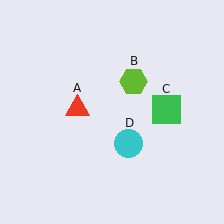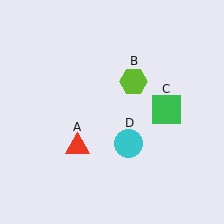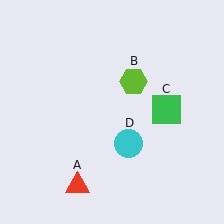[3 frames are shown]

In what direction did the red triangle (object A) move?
The red triangle (object A) moved down.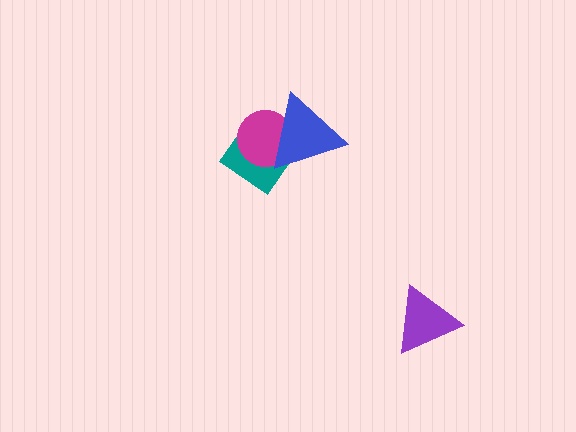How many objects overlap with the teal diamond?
2 objects overlap with the teal diamond.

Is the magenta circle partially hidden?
Yes, it is partially covered by another shape.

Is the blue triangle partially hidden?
No, no other shape covers it.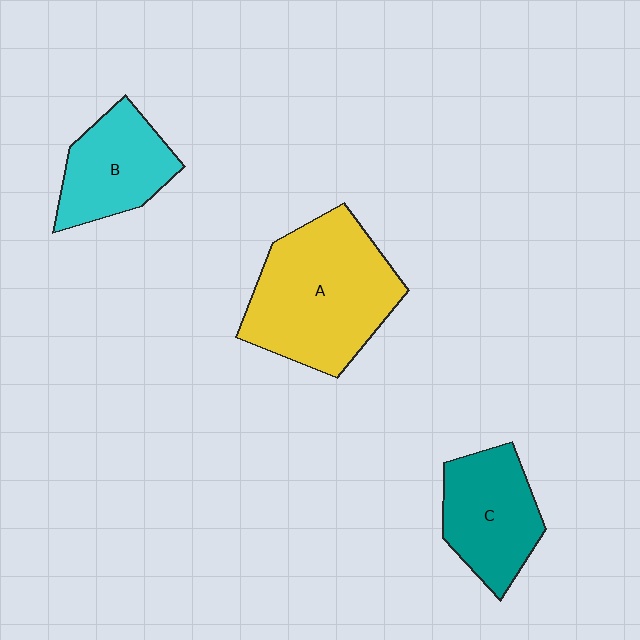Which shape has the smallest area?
Shape B (cyan).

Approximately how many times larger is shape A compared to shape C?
Approximately 1.6 times.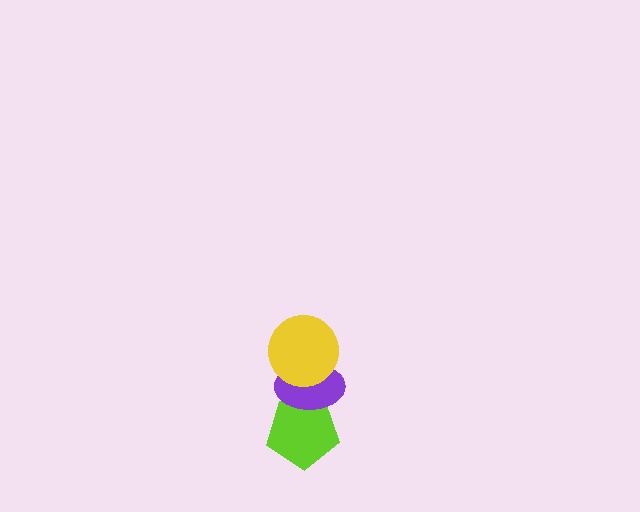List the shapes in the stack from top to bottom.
From top to bottom: the yellow circle, the purple ellipse, the lime pentagon.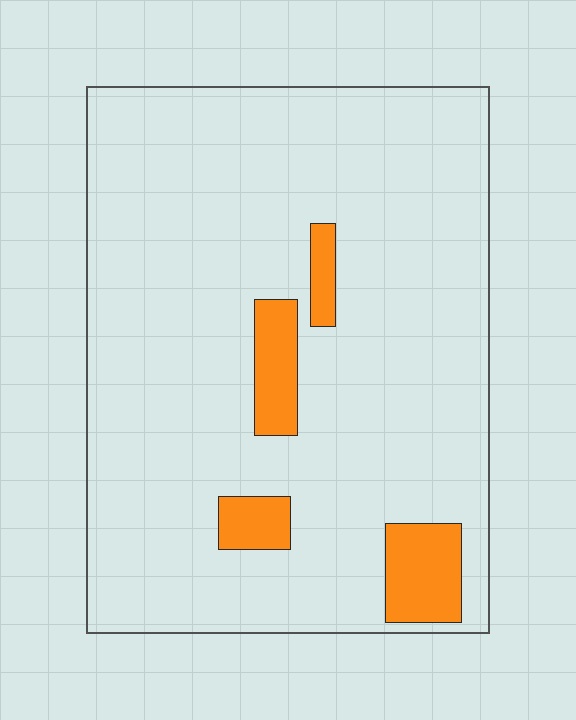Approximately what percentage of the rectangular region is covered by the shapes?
Approximately 10%.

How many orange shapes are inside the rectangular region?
4.